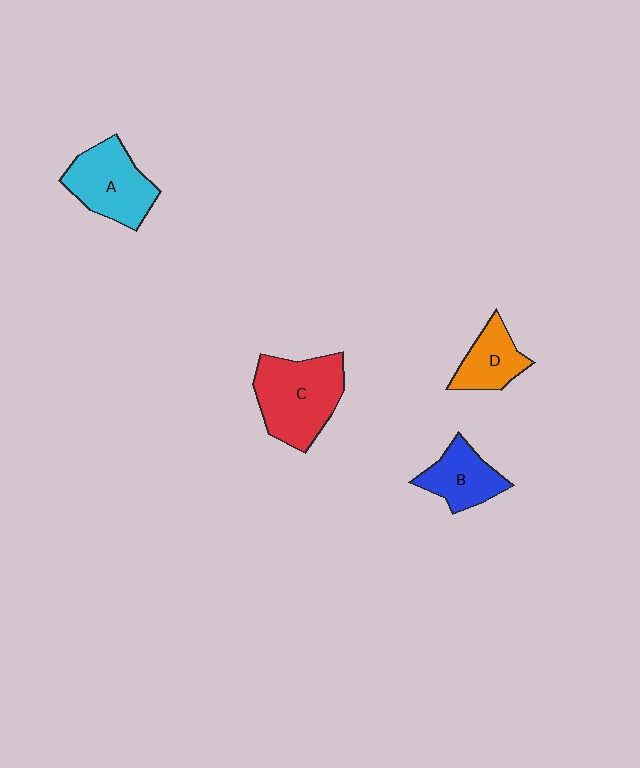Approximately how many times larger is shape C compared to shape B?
Approximately 1.7 times.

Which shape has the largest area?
Shape C (red).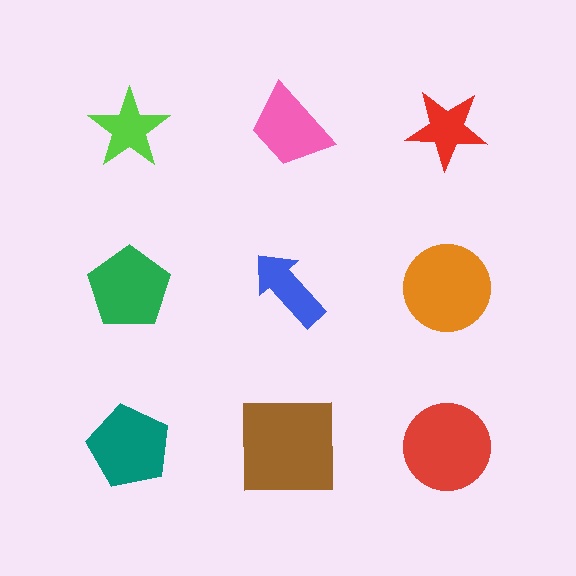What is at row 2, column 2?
A blue arrow.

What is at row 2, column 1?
A green pentagon.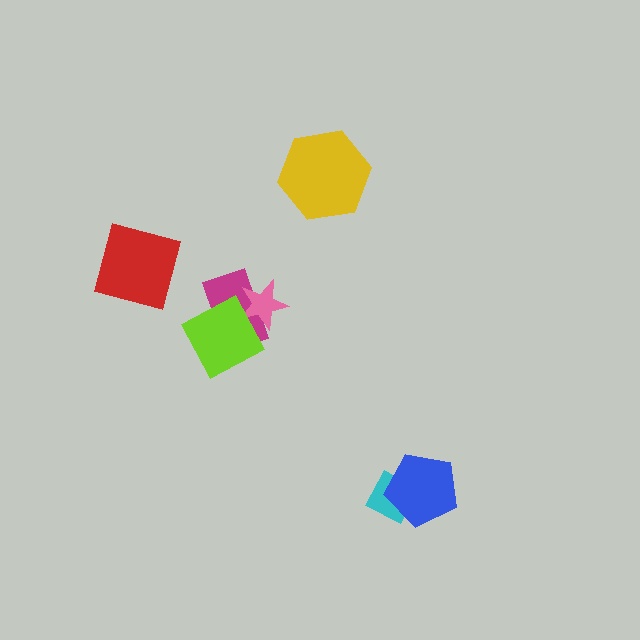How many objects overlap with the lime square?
1 object overlaps with the lime square.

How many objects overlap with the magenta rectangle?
2 objects overlap with the magenta rectangle.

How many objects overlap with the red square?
0 objects overlap with the red square.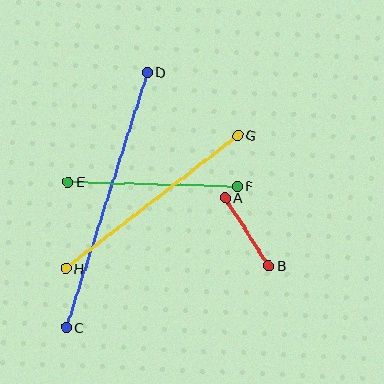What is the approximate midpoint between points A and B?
The midpoint is at approximately (247, 232) pixels.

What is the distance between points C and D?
The distance is approximately 268 pixels.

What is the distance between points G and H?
The distance is approximately 217 pixels.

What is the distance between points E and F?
The distance is approximately 169 pixels.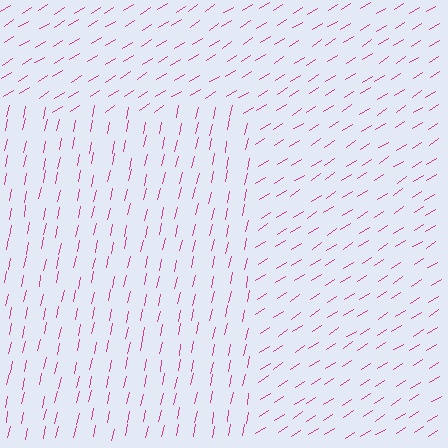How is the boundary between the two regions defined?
The boundary is defined purely by a change in line orientation (approximately 45 degrees difference). All lines are the same color and thickness.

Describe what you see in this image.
The image is filled with small magenta line segments. A rectangle region in the image has lines oriented differently from the surrounding lines, creating a visible texture boundary.